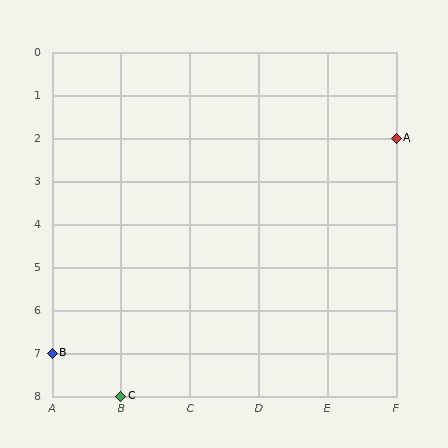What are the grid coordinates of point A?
Point A is at grid coordinates (F, 2).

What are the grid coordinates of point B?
Point B is at grid coordinates (A, 7).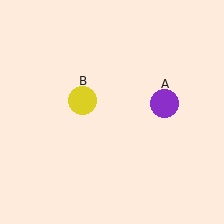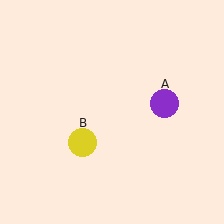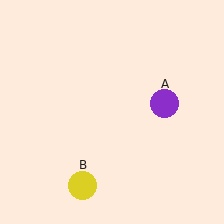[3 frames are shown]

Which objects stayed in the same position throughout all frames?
Purple circle (object A) remained stationary.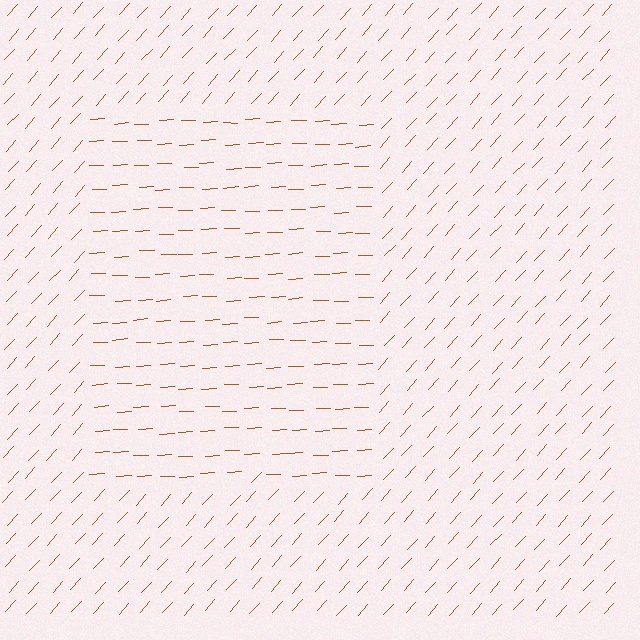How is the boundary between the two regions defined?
The boundary is defined purely by a change in line orientation (approximately 45 degrees difference). All lines are the same color and thickness.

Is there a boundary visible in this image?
Yes, there is a texture boundary formed by a change in line orientation.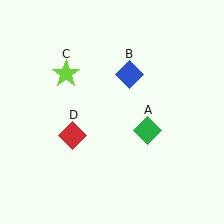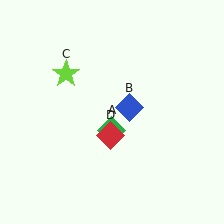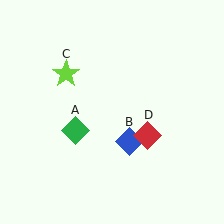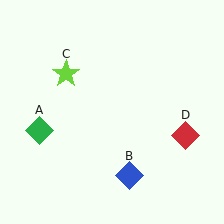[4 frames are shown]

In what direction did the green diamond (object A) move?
The green diamond (object A) moved left.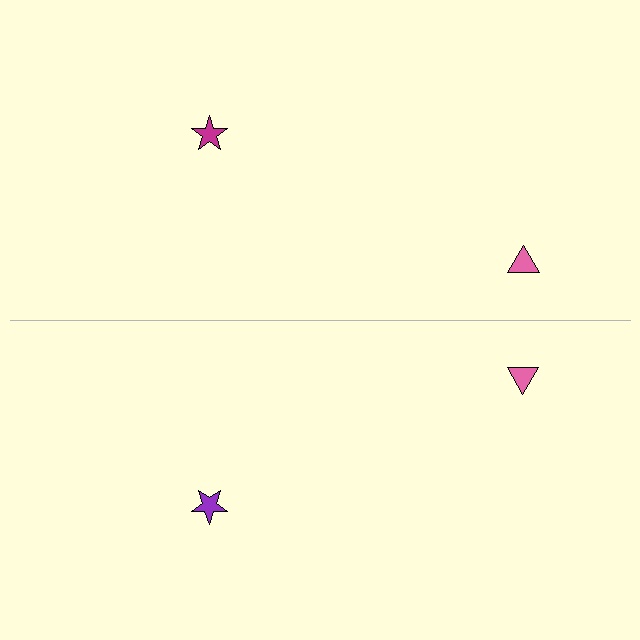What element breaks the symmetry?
The purple star on the bottom side breaks the symmetry — its mirror counterpart is magenta.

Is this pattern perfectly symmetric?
No, the pattern is not perfectly symmetric. The purple star on the bottom side breaks the symmetry — its mirror counterpart is magenta.